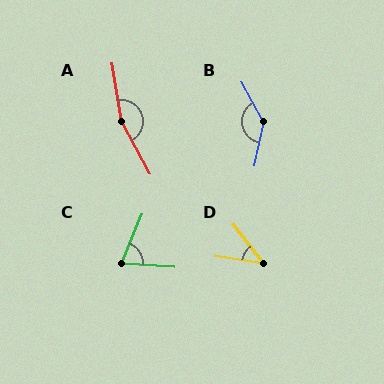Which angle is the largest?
A, at approximately 160 degrees.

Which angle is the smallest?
D, at approximately 44 degrees.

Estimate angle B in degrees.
Approximately 139 degrees.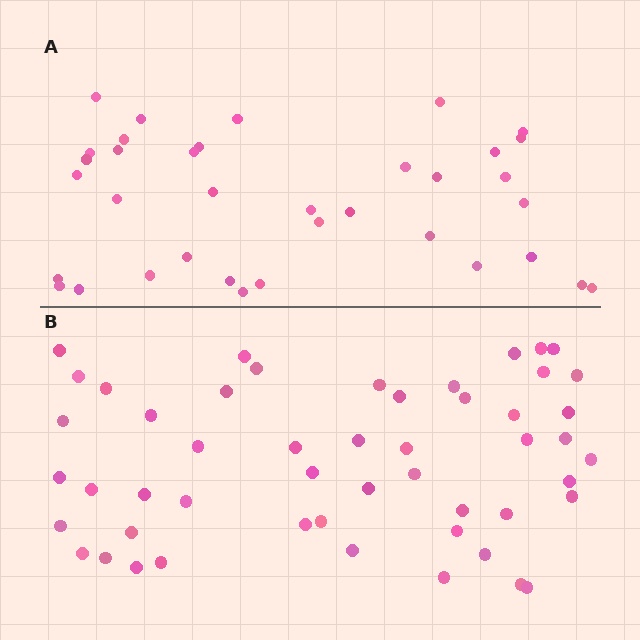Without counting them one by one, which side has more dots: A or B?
Region B (the bottom region) has more dots.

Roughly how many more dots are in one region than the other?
Region B has approximately 15 more dots than region A.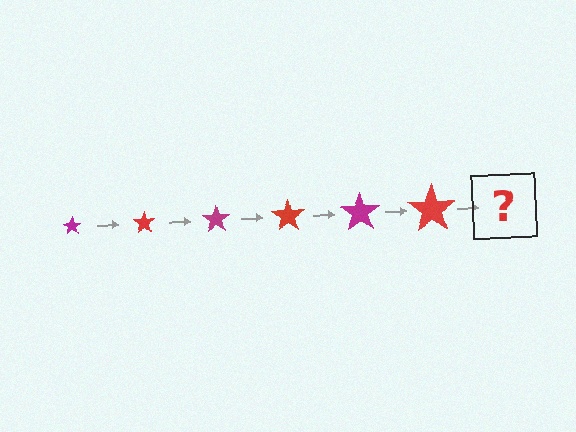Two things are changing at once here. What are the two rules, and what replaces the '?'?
The two rules are that the star grows larger each step and the color cycles through magenta and red. The '?' should be a magenta star, larger than the previous one.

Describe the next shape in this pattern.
It should be a magenta star, larger than the previous one.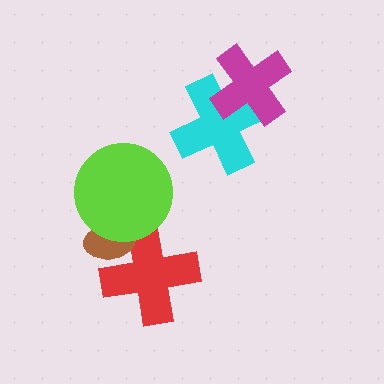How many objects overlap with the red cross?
2 objects overlap with the red cross.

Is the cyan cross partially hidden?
Yes, it is partially covered by another shape.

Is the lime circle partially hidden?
No, no other shape covers it.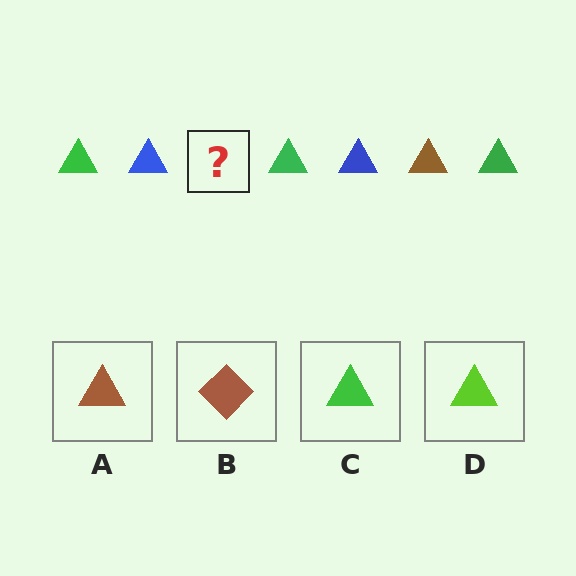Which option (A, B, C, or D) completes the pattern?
A.